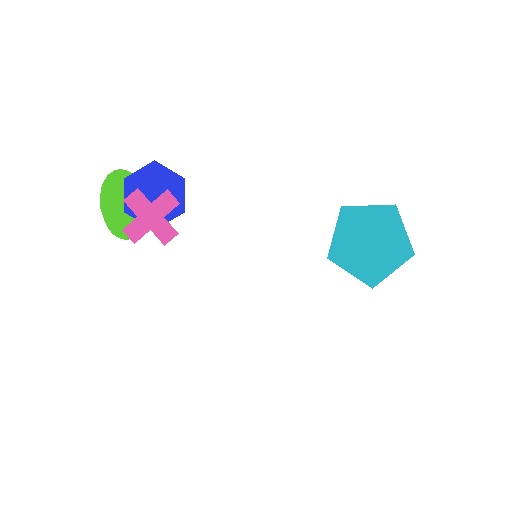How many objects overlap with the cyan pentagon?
0 objects overlap with the cyan pentagon.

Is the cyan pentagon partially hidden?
No, no other shape covers it.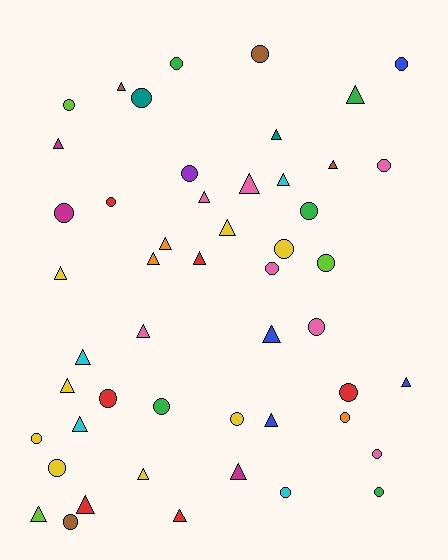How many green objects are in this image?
There are 5 green objects.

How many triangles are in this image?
There are 25 triangles.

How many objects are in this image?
There are 50 objects.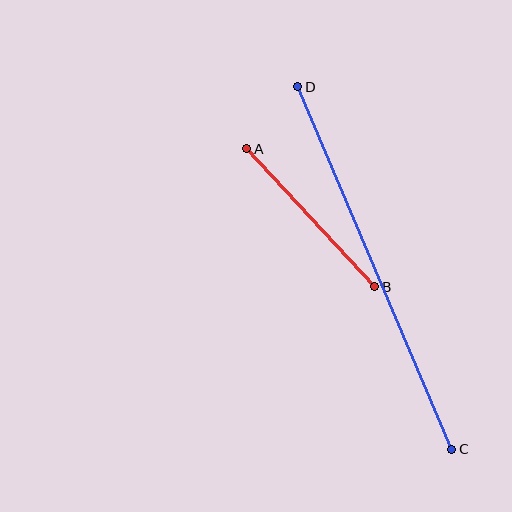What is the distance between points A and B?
The distance is approximately 188 pixels.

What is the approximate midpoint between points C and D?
The midpoint is at approximately (375, 268) pixels.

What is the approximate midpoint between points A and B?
The midpoint is at approximately (311, 218) pixels.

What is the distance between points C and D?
The distance is approximately 394 pixels.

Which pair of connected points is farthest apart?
Points C and D are farthest apart.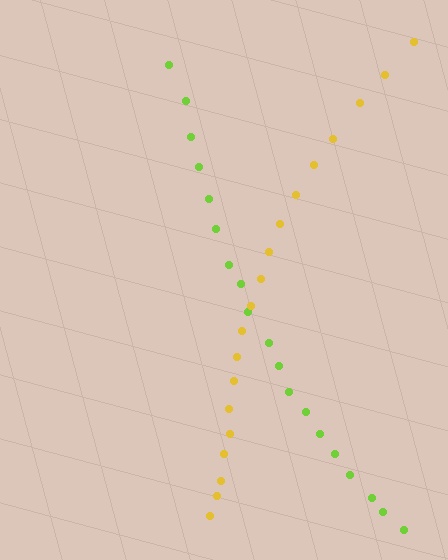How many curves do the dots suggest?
There are 2 distinct paths.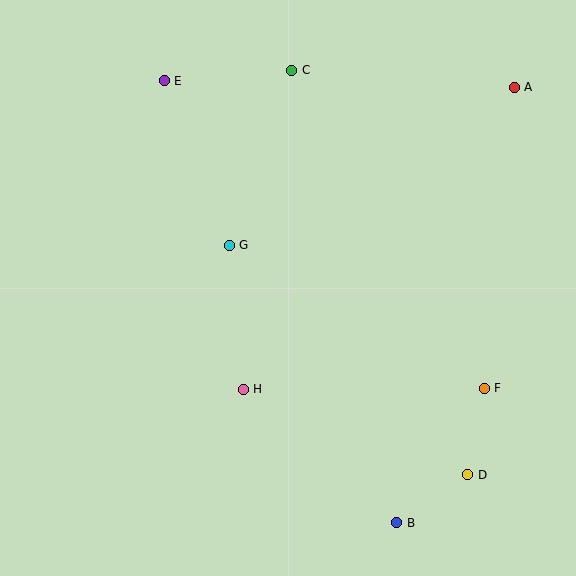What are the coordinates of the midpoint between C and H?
The midpoint between C and H is at (267, 230).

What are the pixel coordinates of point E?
Point E is at (164, 81).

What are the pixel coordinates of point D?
Point D is at (468, 475).